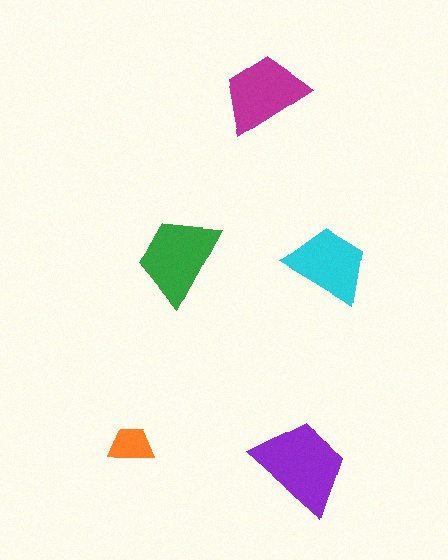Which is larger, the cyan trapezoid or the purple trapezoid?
The purple one.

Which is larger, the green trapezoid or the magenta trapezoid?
The green one.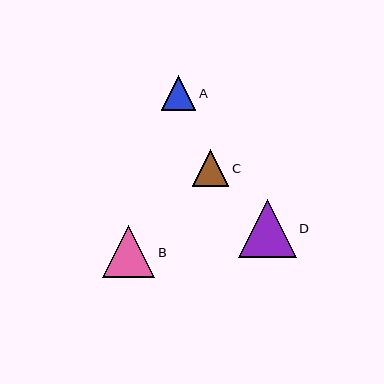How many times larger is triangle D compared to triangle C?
Triangle D is approximately 1.6 times the size of triangle C.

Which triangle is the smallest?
Triangle A is the smallest with a size of approximately 34 pixels.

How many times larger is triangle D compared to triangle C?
Triangle D is approximately 1.6 times the size of triangle C.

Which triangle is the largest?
Triangle D is the largest with a size of approximately 57 pixels.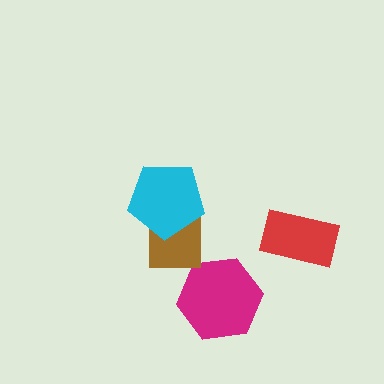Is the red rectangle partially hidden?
No, no other shape covers it.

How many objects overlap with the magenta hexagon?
0 objects overlap with the magenta hexagon.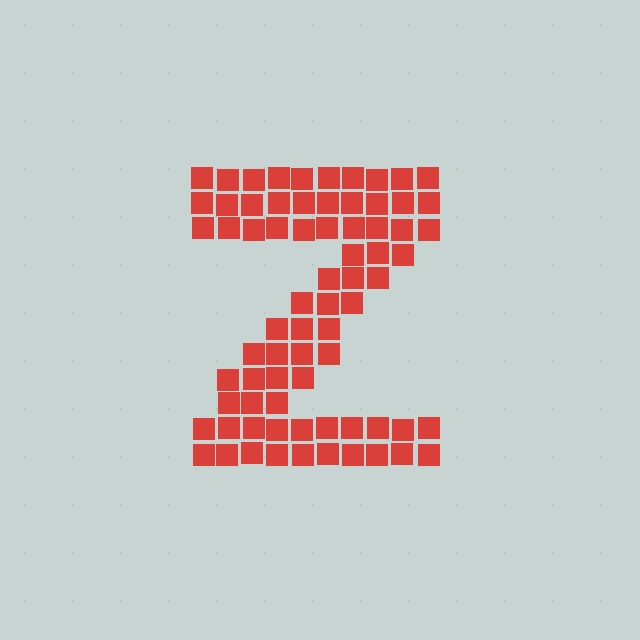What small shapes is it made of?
It is made of small squares.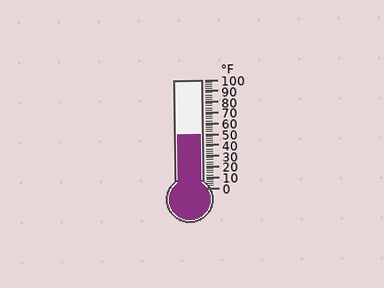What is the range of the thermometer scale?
The thermometer scale ranges from 0°F to 100°F.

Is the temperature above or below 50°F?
The temperature is at 50°F.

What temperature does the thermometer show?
The thermometer shows approximately 50°F.